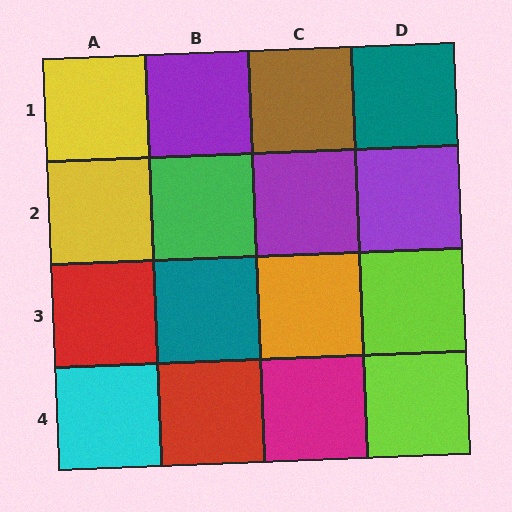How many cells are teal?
2 cells are teal.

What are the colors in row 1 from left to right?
Yellow, purple, brown, teal.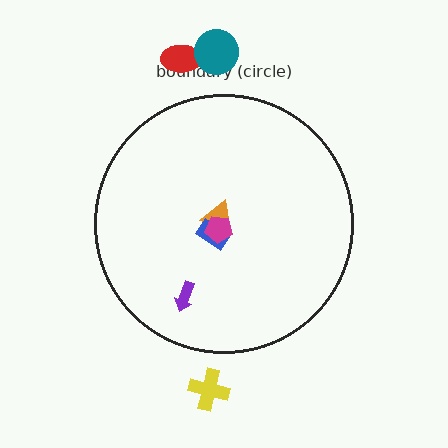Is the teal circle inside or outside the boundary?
Outside.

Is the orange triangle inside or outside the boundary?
Inside.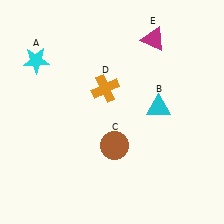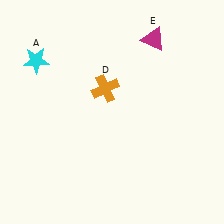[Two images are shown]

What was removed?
The brown circle (C), the cyan triangle (B) were removed in Image 2.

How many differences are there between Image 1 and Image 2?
There are 2 differences between the two images.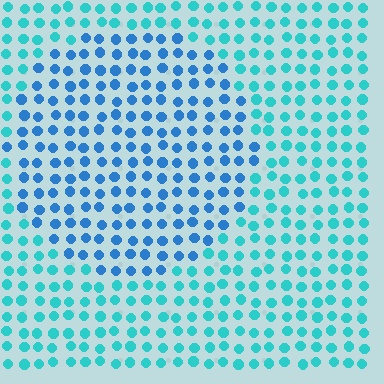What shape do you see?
I see a circle.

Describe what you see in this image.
The image is filled with small cyan elements in a uniform arrangement. A circle-shaped region is visible where the elements are tinted to a slightly different hue, forming a subtle color boundary.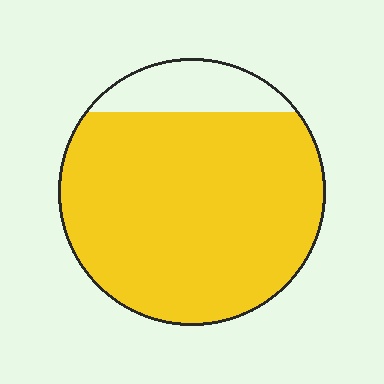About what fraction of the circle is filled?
About seven eighths (7/8).